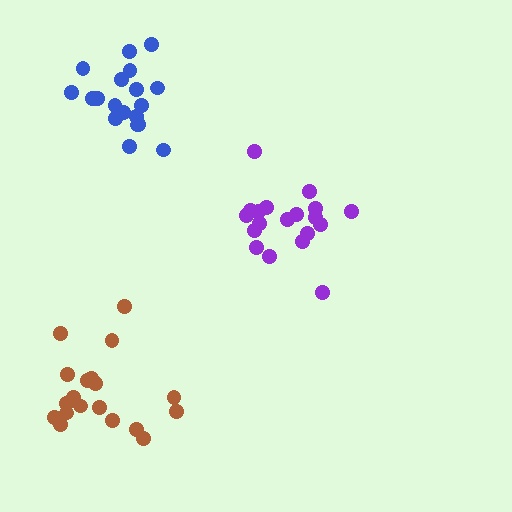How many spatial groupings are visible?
There are 3 spatial groupings.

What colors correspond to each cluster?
The clusters are colored: blue, purple, brown.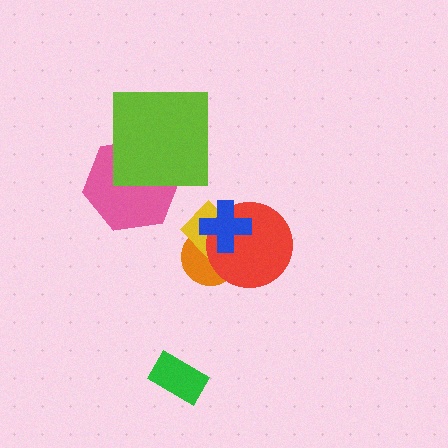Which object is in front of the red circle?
The blue cross is in front of the red circle.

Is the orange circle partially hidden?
Yes, it is partially covered by another shape.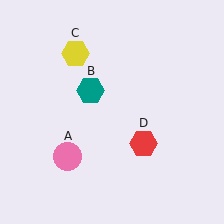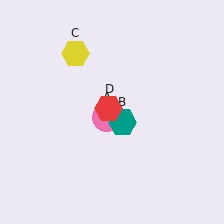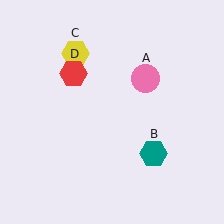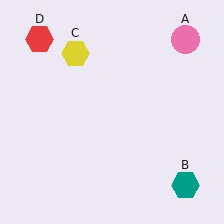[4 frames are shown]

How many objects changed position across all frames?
3 objects changed position: pink circle (object A), teal hexagon (object B), red hexagon (object D).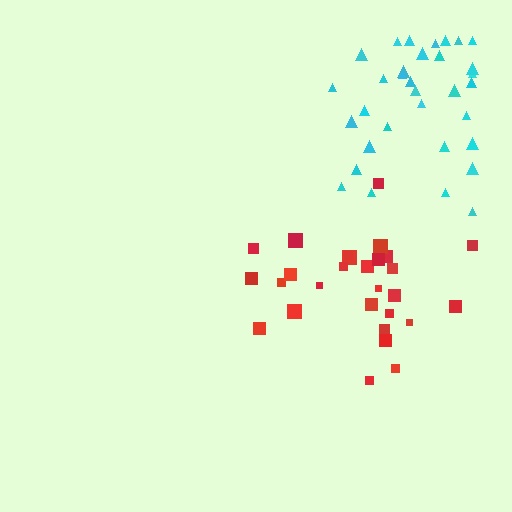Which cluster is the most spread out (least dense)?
Red.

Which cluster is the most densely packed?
Cyan.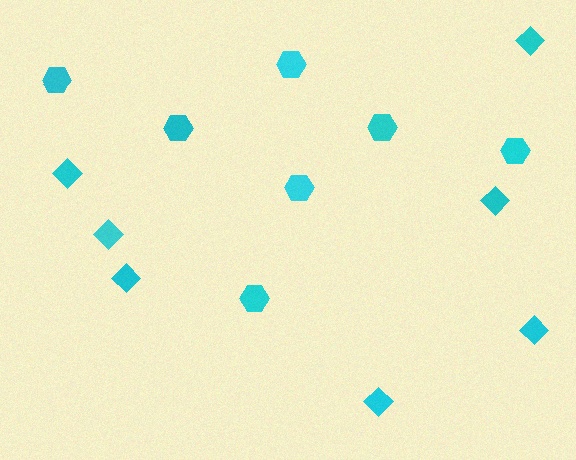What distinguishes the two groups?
There are 2 groups: one group of hexagons (7) and one group of diamonds (7).